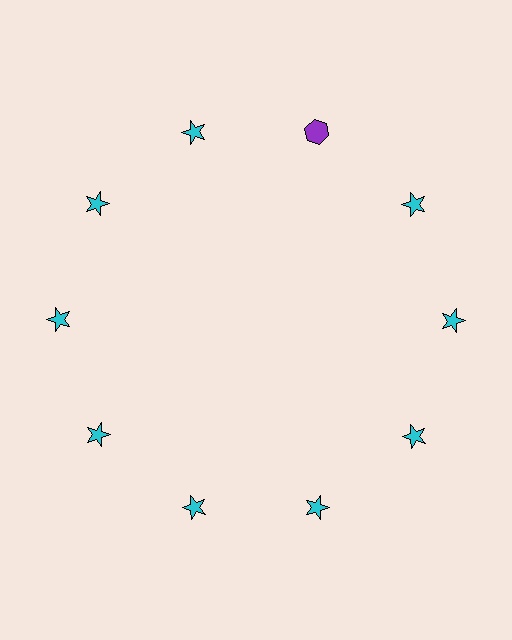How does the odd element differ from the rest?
It differs in both color (purple instead of cyan) and shape (hexagon instead of star).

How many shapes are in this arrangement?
There are 10 shapes arranged in a ring pattern.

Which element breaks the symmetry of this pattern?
The purple hexagon at roughly the 1 o'clock position breaks the symmetry. All other shapes are cyan stars.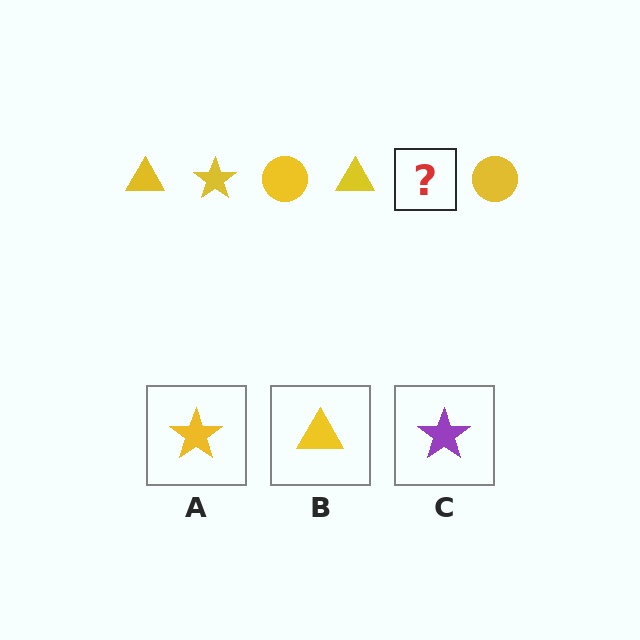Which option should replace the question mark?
Option A.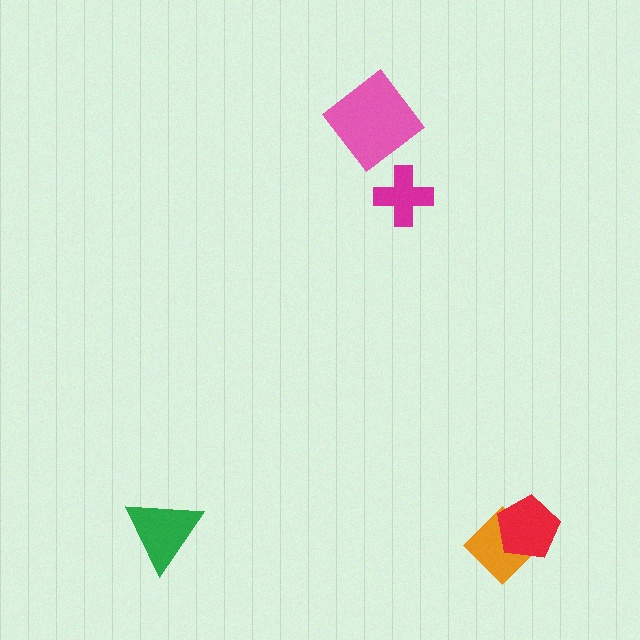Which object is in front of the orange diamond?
The red pentagon is in front of the orange diamond.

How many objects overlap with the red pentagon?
1 object overlaps with the red pentagon.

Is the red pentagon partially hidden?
No, no other shape covers it.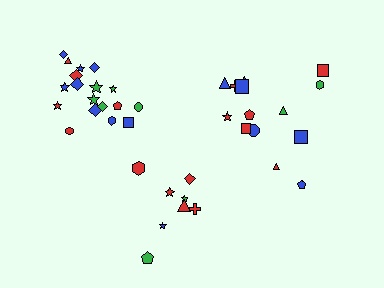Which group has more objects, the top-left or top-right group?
The top-left group.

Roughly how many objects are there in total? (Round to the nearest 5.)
Roughly 40 objects in total.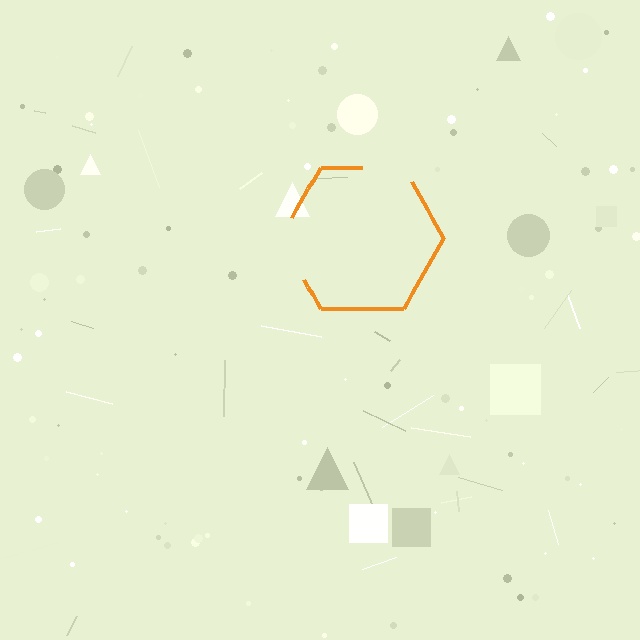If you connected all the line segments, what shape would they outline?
They would outline a hexagon.